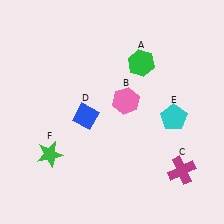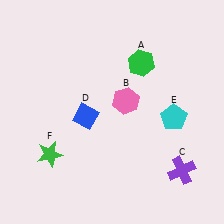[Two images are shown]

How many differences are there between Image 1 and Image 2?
There is 1 difference between the two images.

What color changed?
The cross (C) changed from magenta in Image 1 to purple in Image 2.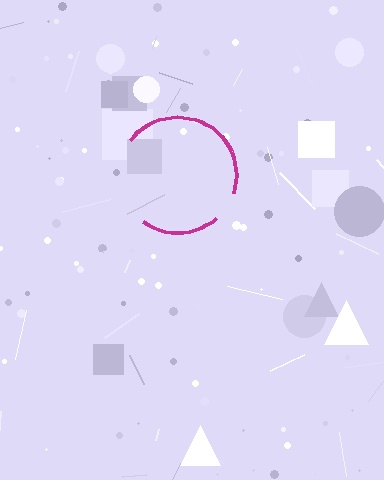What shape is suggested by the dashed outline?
The dashed outline suggests a circle.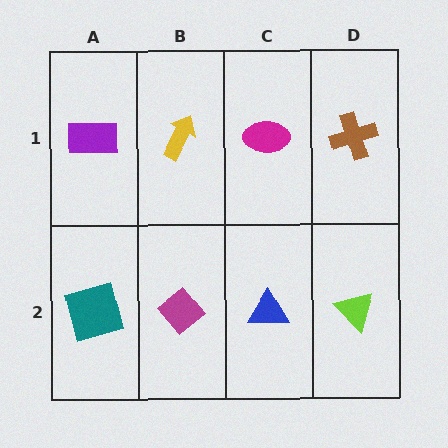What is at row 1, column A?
A purple rectangle.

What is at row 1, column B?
A yellow arrow.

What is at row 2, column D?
A lime triangle.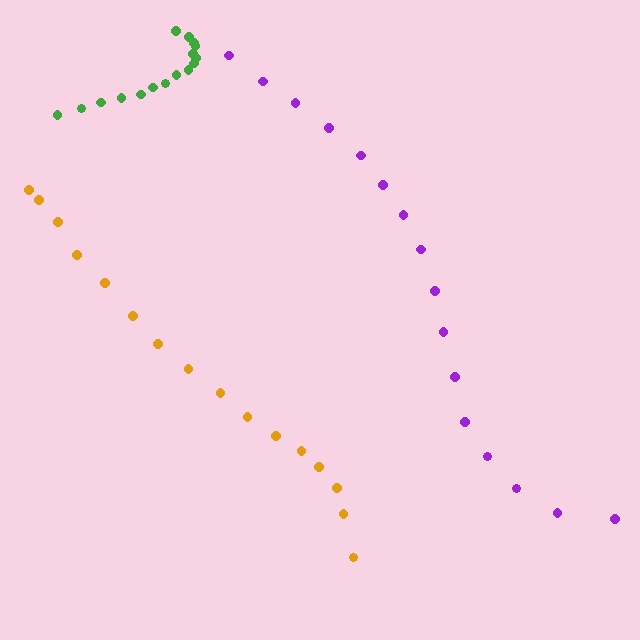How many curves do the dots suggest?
There are 3 distinct paths.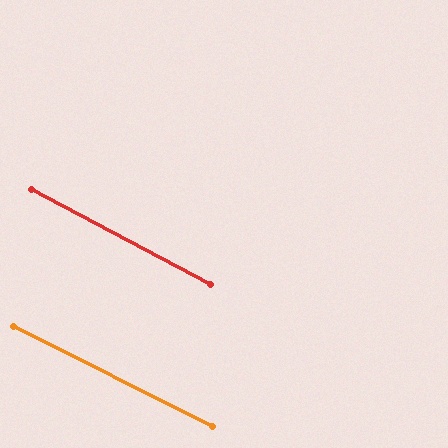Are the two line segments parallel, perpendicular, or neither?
Parallel — their directions differ by only 1.3°.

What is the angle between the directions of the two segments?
Approximately 1 degree.